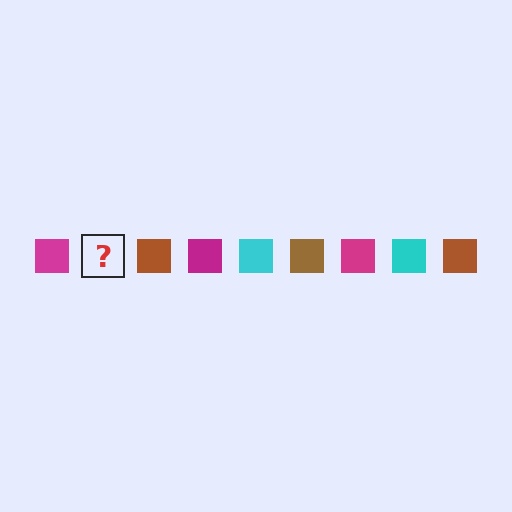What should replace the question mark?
The question mark should be replaced with a cyan square.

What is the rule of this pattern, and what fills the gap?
The rule is that the pattern cycles through magenta, cyan, brown squares. The gap should be filled with a cyan square.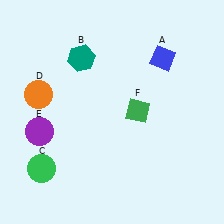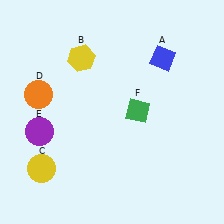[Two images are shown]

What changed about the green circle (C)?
In Image 1, C is green. In Image 2, it changed to yellow.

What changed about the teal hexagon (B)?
In Image 1, B is teal. In Image 2, it changed to yellow.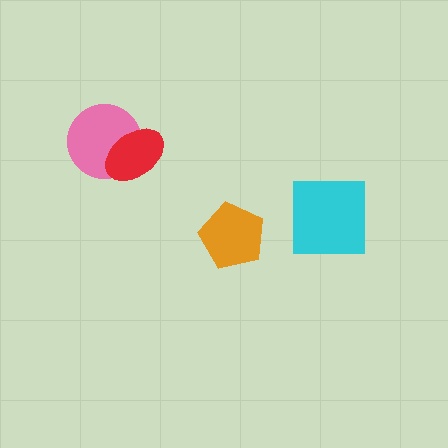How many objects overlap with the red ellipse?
1 object overlaps with the red ellipse.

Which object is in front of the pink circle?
The red ellipse is in front of the pink circle.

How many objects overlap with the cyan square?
0 objects overlap with the cyan square.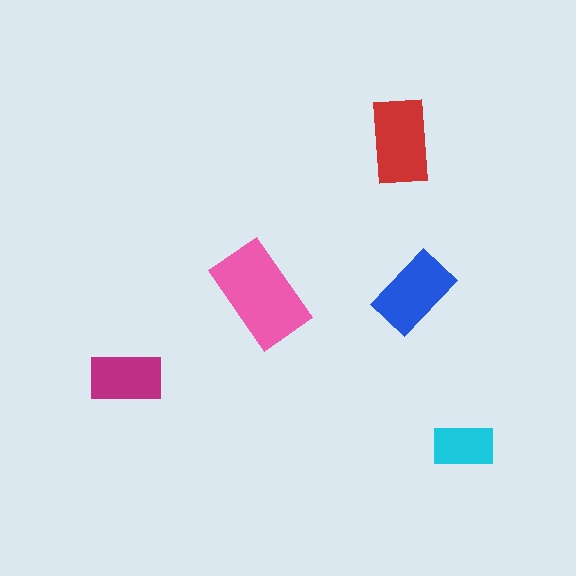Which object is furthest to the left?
The magenta rectangle is leftmost.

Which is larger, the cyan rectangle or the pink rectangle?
The pink one.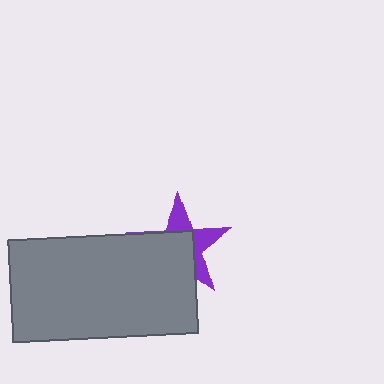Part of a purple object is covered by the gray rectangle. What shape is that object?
It is a star.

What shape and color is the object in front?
The object in front is a gray rectangle.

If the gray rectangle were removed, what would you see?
You would see the complete purple star.